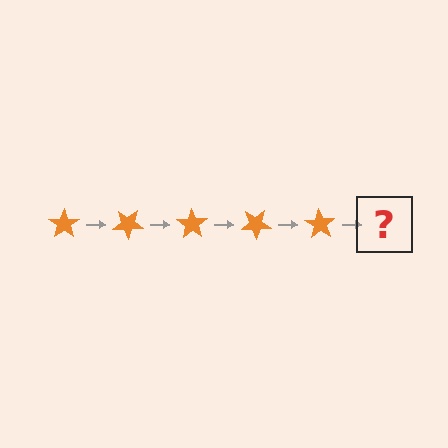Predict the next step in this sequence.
The next step is an orange star rotated 175 degrees.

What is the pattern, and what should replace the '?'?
The pattern is that the star rotates 35 degrees each step. The '?' should be an orange star rotated 175 degrees.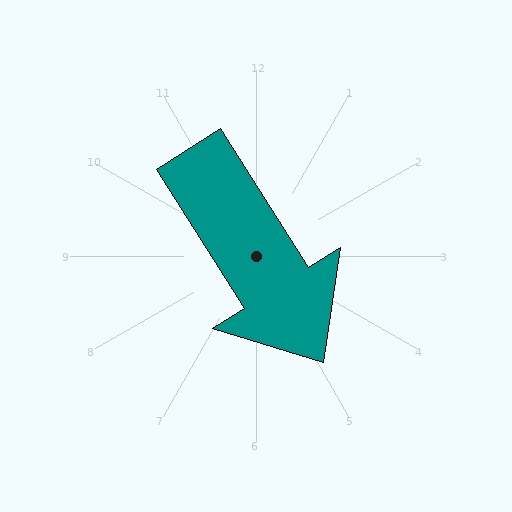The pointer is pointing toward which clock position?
Roughly 5 o'clock.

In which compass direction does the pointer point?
Southeast.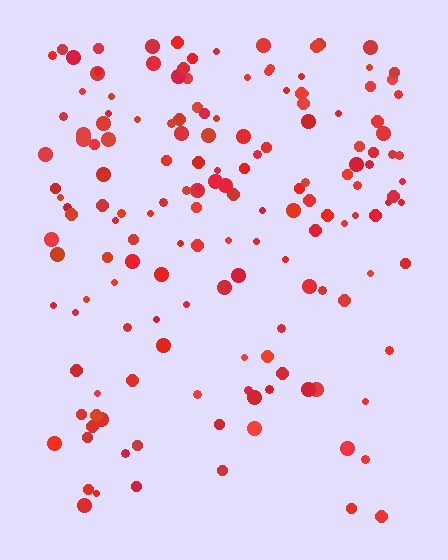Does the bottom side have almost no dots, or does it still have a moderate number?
Still a moderate number, just noticeably fewer than the top.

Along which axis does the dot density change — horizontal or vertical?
Vertical.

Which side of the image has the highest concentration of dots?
The top.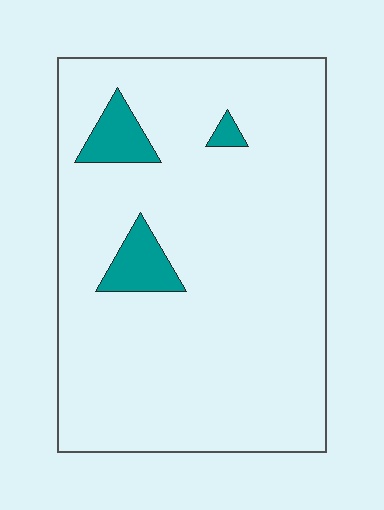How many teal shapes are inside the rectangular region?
3.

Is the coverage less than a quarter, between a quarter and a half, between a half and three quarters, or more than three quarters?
Less than a quarter.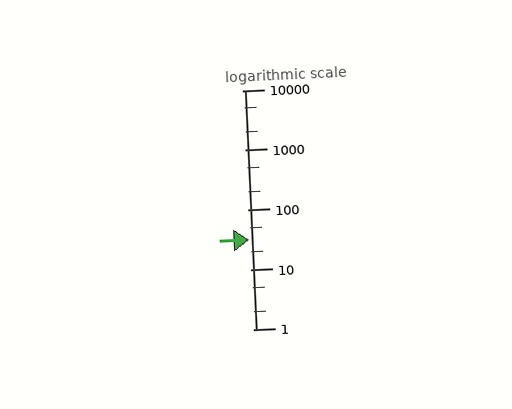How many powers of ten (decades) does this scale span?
The scale spans 4 decades, from 1 to 10000.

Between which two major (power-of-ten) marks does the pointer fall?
The pointer is between 10 and 100.